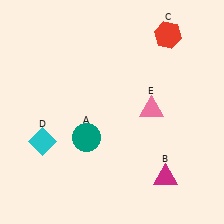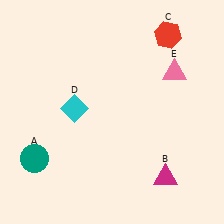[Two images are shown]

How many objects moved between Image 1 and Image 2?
3 objects moved between the two images.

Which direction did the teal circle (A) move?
The teal circle (A) moved left.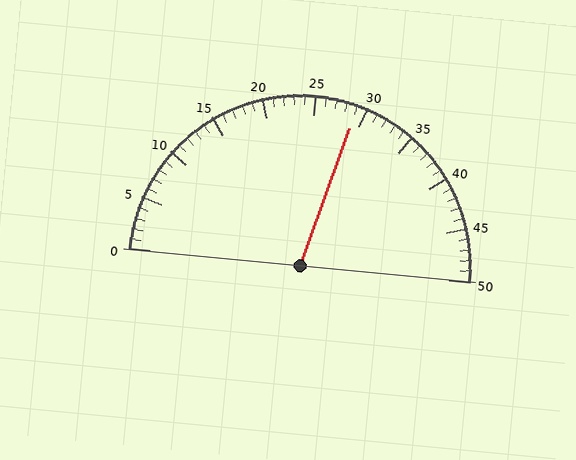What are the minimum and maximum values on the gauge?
The gauge ranges from 0 to 50.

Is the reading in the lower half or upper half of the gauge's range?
The reading is in the upper half of the range (0 to 50).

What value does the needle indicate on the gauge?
The needle indicates approximately 29.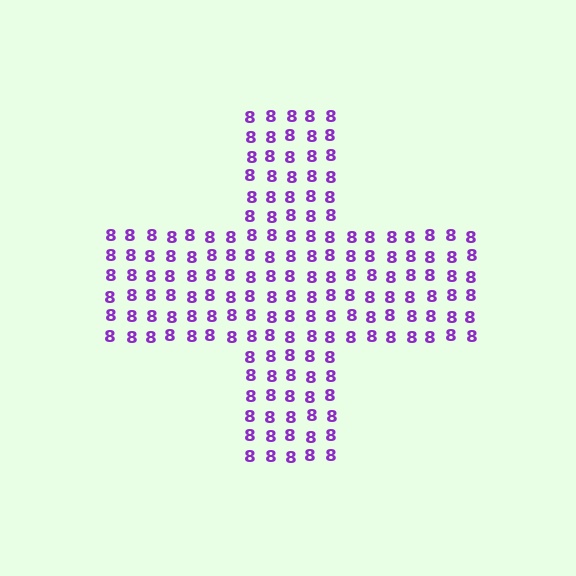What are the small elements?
The small elements are digit 8's.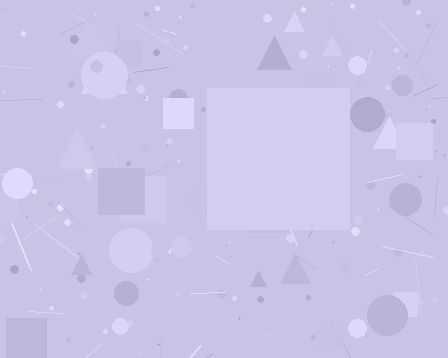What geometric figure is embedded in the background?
A square is embedded in the background.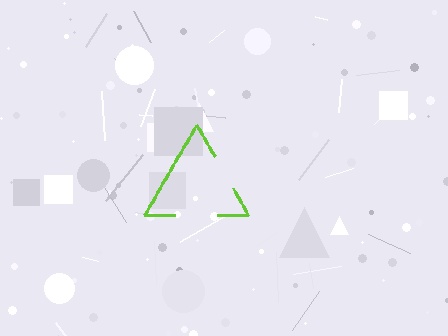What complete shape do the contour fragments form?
The contour fragments form a triangle.